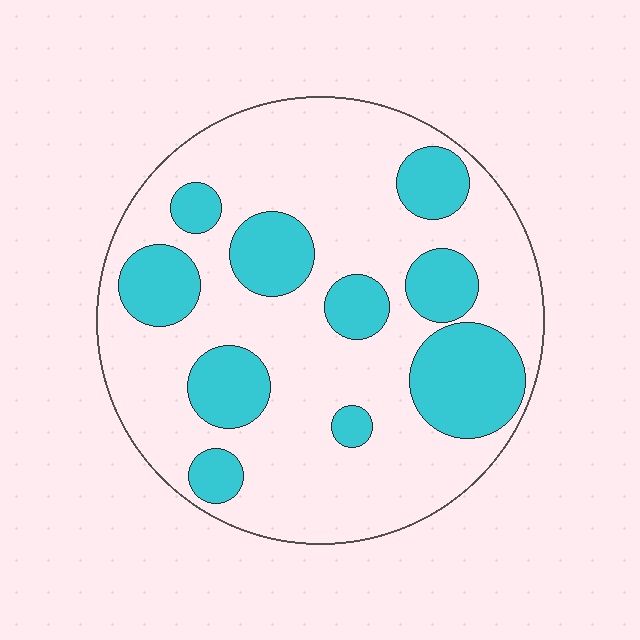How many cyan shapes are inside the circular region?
10.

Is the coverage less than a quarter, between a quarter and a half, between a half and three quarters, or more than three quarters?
Between a quarter and a half.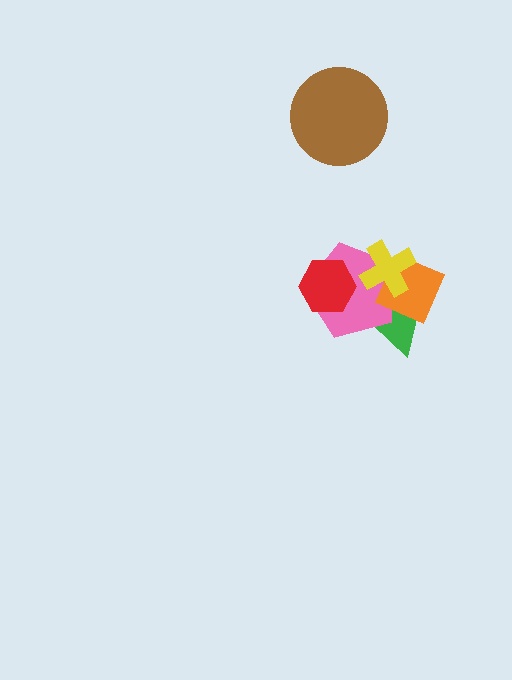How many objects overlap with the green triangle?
3 objects overlap with the green triangle.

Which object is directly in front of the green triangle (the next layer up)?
The pink pentagon is directly in front of the green triangle.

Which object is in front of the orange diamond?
The yellow cross is in front of the orange diamond.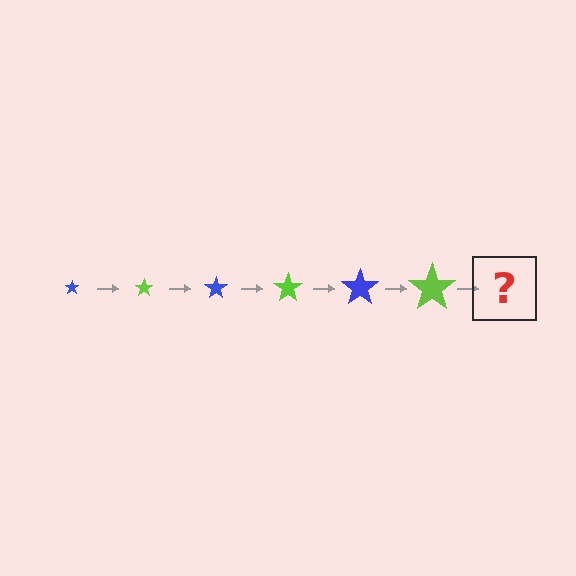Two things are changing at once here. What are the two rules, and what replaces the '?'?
The two rules are that the star grows larger each step and the color cycles through blue and lime. The '?' should be a blue star, larger than the previous one.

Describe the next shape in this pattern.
It should be a blue star, larger than the previous one.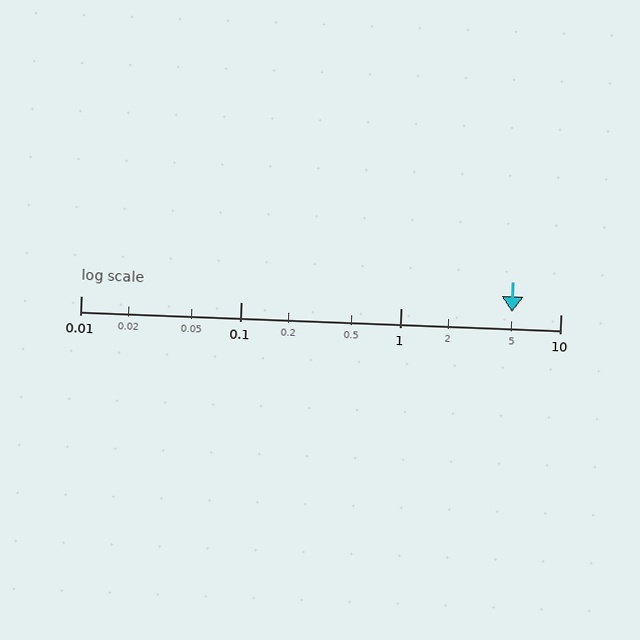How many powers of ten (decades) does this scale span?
The scale spans 3 decades, from 0.01 to 10.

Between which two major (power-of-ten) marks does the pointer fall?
The pointer is between 1 and 10.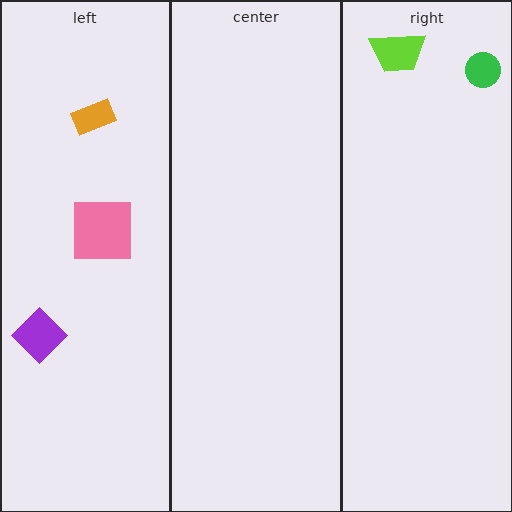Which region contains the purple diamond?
The left region.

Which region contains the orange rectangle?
The left region.